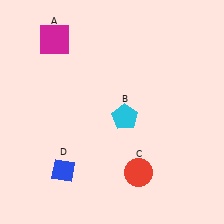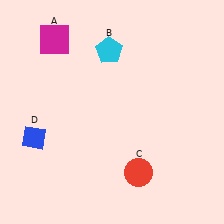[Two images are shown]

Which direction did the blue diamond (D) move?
The blue diamond (D) moved up.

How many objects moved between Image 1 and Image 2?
2 objects moved between the two images.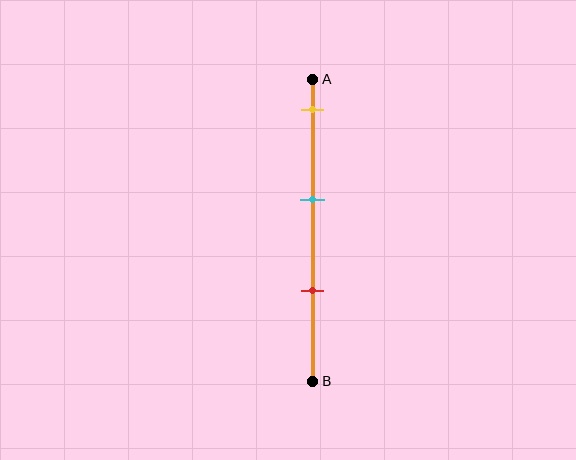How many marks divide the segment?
There are 3 marks dividing the segment.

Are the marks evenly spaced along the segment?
Yes, the marks are approximately evenly spaced.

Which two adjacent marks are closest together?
The cyan and red marks are the closest adjacent pair.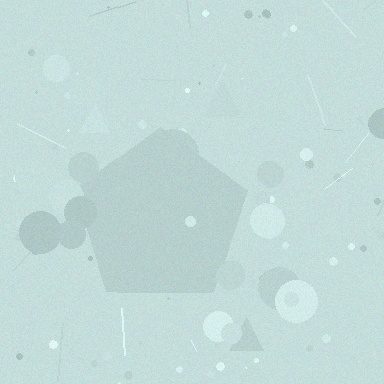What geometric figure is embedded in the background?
A pentagon is embedded in the background.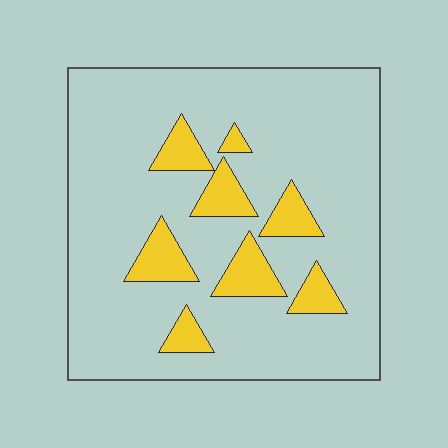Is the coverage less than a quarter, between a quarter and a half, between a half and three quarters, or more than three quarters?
Less than a quarter.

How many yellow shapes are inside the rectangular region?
8.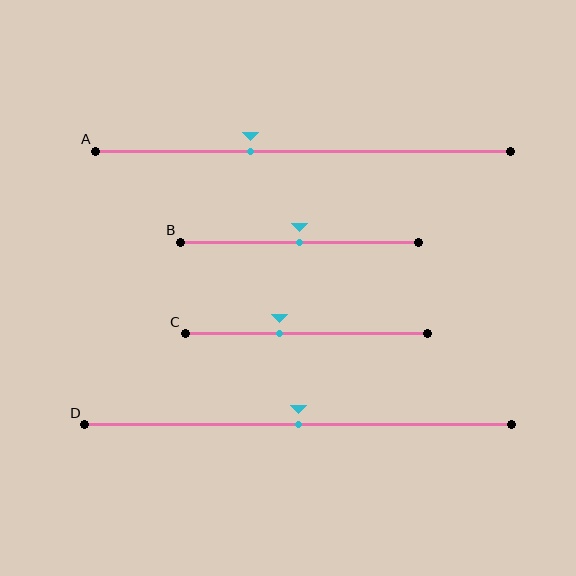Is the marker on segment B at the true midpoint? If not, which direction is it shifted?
Yes, the marker on segment B is at the true midpoint.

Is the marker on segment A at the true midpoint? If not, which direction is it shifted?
No, the marker on segment A is shifted to the left by about 13% of the segment length.